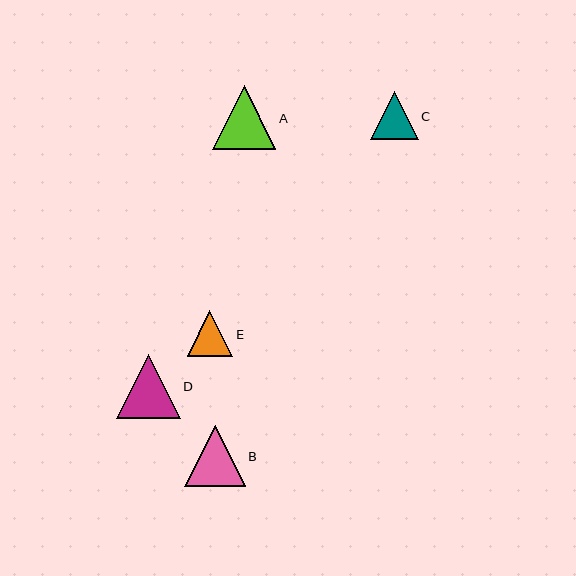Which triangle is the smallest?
Triangle E is the smallest with a size of approximately 46 pixels.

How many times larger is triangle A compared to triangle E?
Triangle A is approximately 1.4 times the size of triangle E.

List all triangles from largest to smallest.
From largest to smallest: A, D, B, C, E.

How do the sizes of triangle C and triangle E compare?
Triangle C and triangle E are approximately the same size.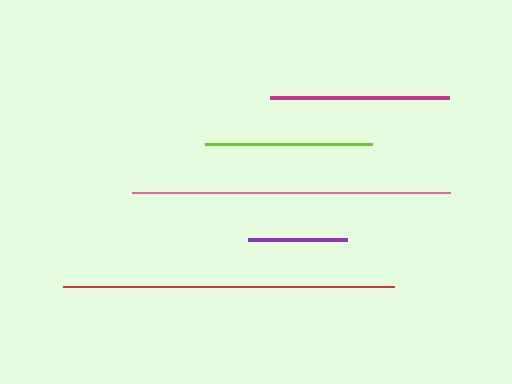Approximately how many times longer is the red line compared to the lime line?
The red line is approximately 2.0 times the length of the lime line.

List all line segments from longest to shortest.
From longest to shortest: red, pink, magenta, lime, purple.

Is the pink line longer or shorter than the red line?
The red line is longer than the pink line.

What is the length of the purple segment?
The purple segment is approximately 99 pixels long.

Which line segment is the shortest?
The purple line is the shortest at approximately 99 pixels.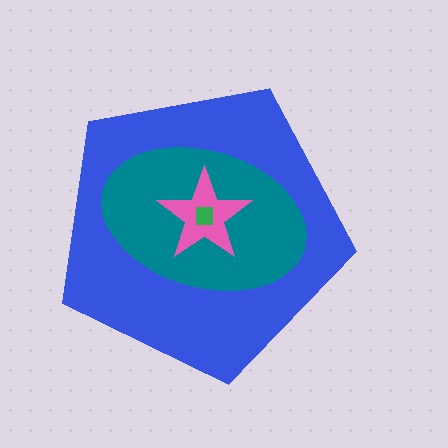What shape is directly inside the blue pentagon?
The teal ellipse.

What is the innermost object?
The green square.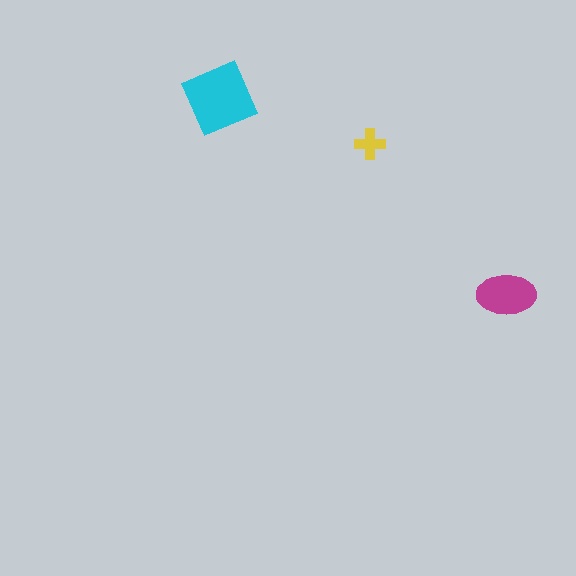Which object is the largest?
The cyan diamond.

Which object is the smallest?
The yellow cross.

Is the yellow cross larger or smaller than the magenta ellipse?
Smaller.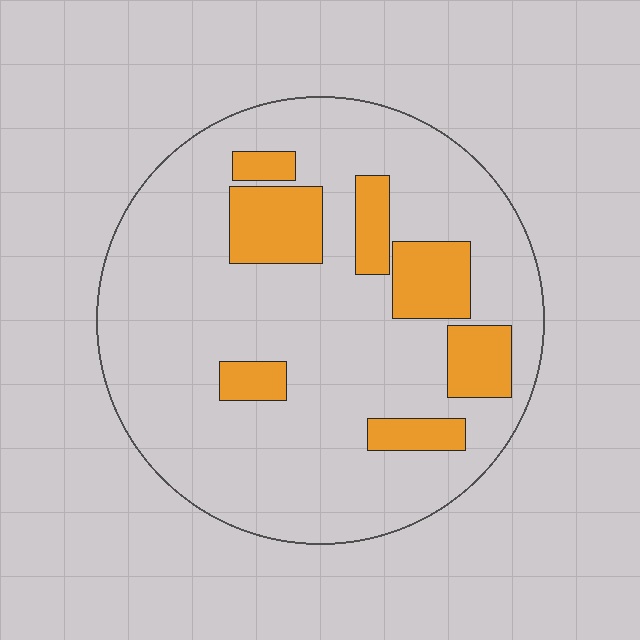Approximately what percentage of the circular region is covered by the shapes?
Approximately 20%.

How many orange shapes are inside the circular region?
7.